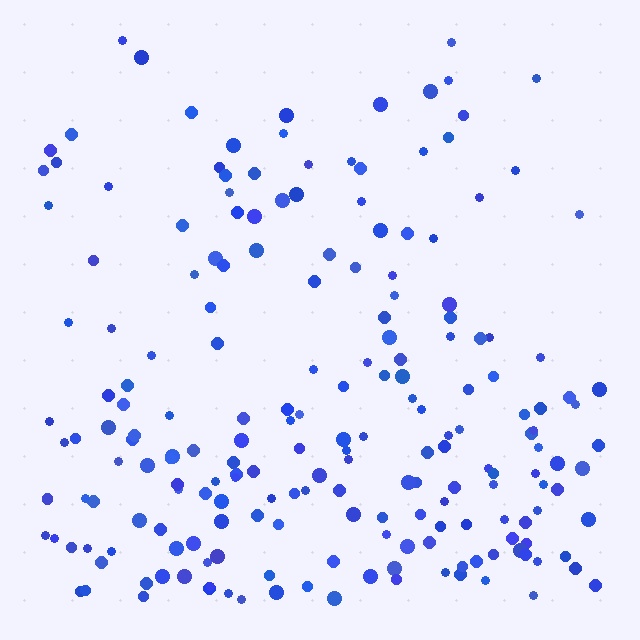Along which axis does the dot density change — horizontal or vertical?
Vertical.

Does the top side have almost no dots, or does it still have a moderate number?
Still a moderate number, just noticeably fewer than the bottom.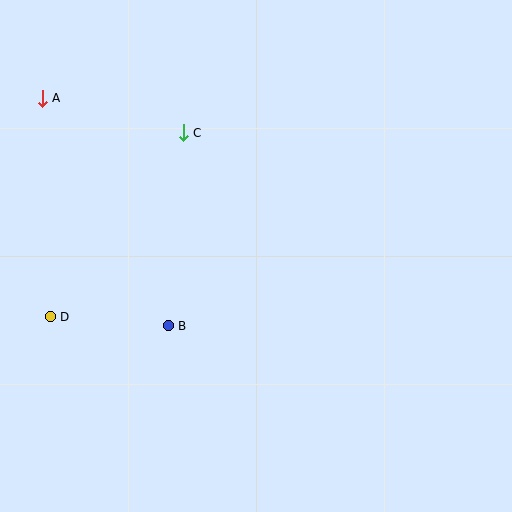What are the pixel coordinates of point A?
Point A is at (42, 98).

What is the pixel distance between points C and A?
The distance between C and A is 145 pixels.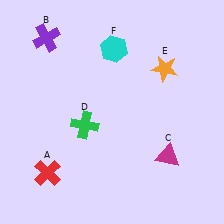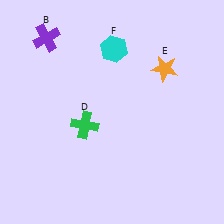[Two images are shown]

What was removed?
The magenta triangle (C), the red cross (A) were removed in Image 2.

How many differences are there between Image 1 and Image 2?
There are 2 differences between the two images.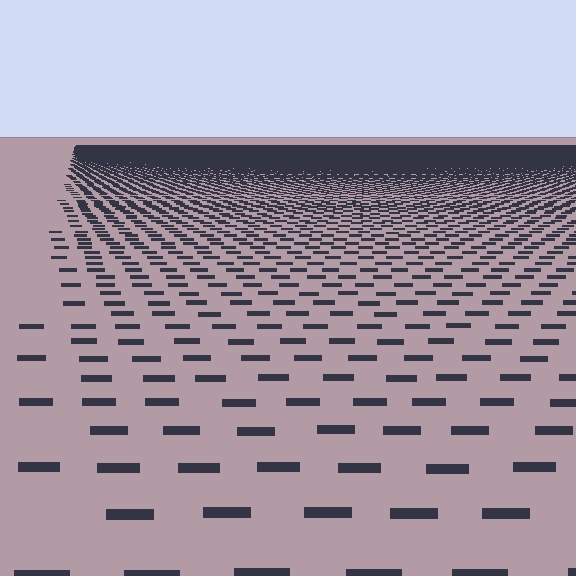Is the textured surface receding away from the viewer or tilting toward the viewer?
The surface is receding away from the viewer. Texture elements get smaller and denser toward the top.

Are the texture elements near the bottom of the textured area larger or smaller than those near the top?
Larger. Near the bottom, elements are closer to the viewer and appear at a bigger on-screen size.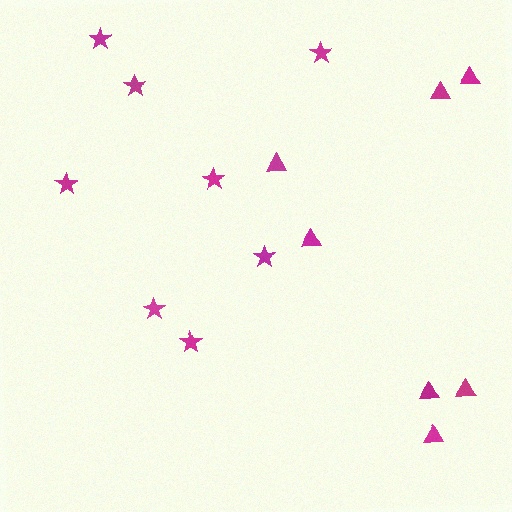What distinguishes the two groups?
There are 2 groups: one group of stars (8) and one group of triangles (7).